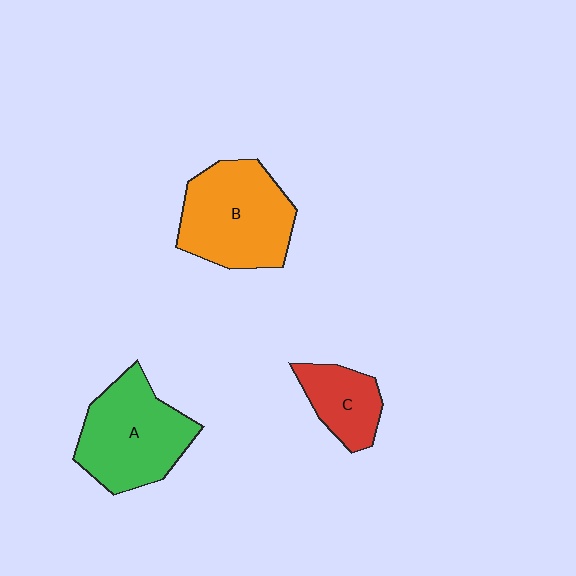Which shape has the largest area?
Shape B (orange).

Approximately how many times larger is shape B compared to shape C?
Approximately 2.0 times.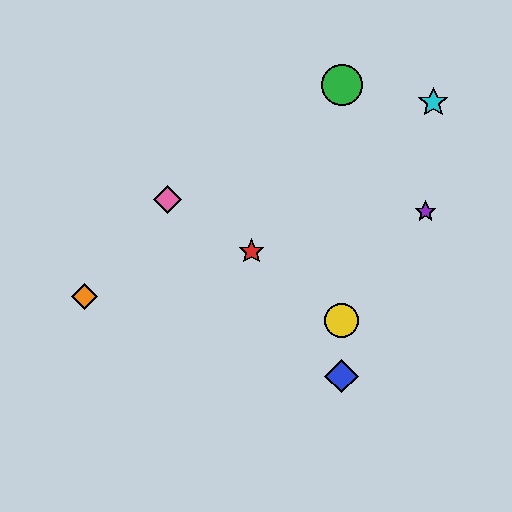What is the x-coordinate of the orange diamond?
The orange diamond is at x≈85.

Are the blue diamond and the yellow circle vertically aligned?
Yes, both are at x≈342.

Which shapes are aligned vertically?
The blue diamond, the green circle, the yellow circle are aligned vertically.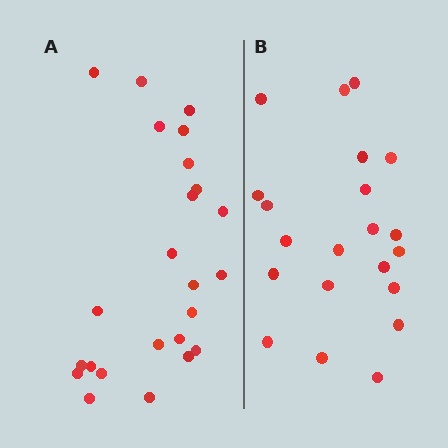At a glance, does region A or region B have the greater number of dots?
Region A (the left region) has more dots.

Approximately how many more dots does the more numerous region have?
Region A has just a few more — roughly 2 or 3 more dots than region B.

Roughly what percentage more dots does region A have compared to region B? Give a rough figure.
About 15% more.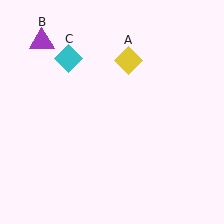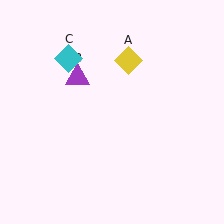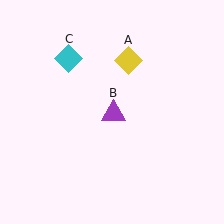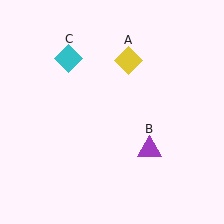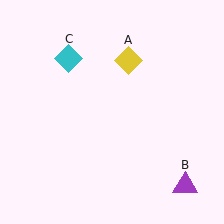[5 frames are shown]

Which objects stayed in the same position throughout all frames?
Yellow diamond (object A) and cyan diamond (object C) remained stationary.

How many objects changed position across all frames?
1 object changed position: purple triangle (object B).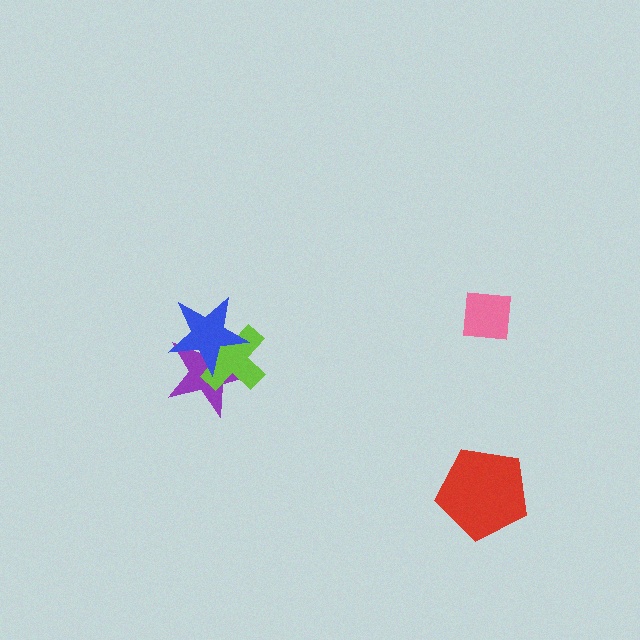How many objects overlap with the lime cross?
2 objects overlap with the lime cross.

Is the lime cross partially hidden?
Yes, it is partially covered by another shape.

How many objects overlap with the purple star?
2 objects overlap with the purple star.